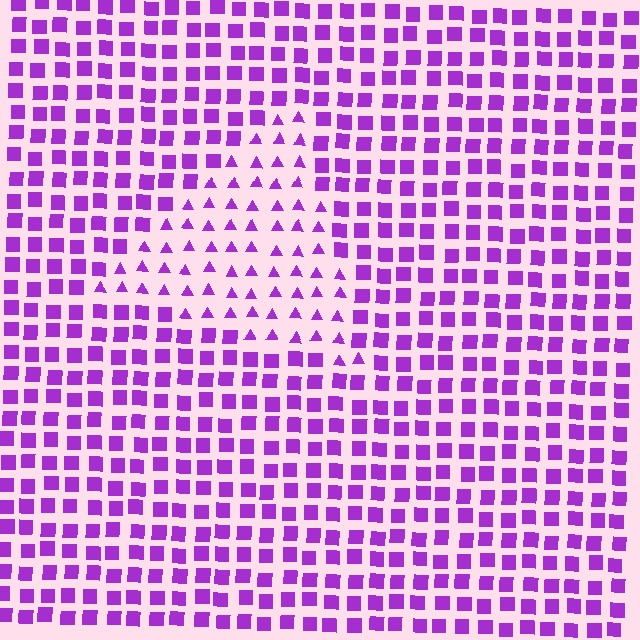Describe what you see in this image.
The image is filled with small purple elements arranged in a uniform grid. A triangle-shaped region contains triangles, while the surrounding area contains squares. The boundary is defined purely by the change in element shape.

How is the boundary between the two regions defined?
The boundary is defined by a change in element shape: triangles inside vs. squares outside. All elements share the same color and spacing.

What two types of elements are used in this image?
The image uses triangles inside the triangle region and squares outside it.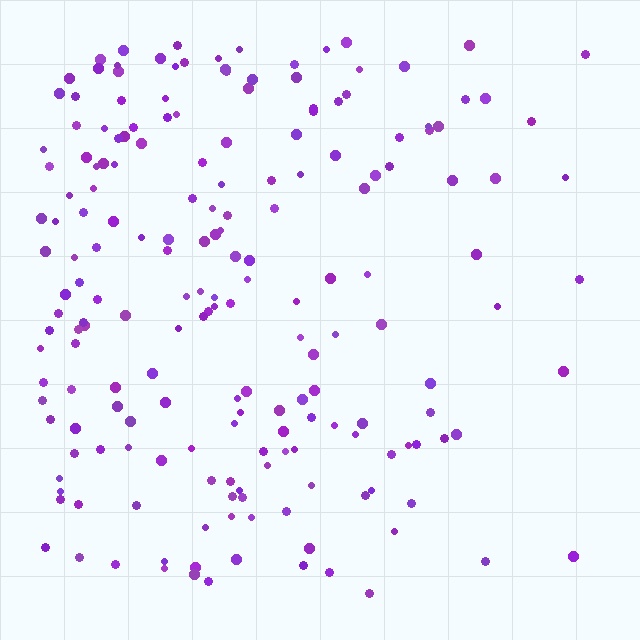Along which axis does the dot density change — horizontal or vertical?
Horizontal.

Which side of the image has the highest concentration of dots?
The left.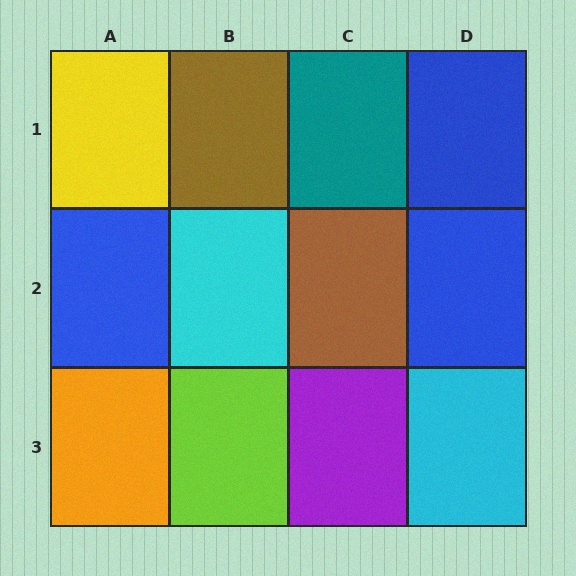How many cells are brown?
2 cells are brown.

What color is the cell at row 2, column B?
Cyan.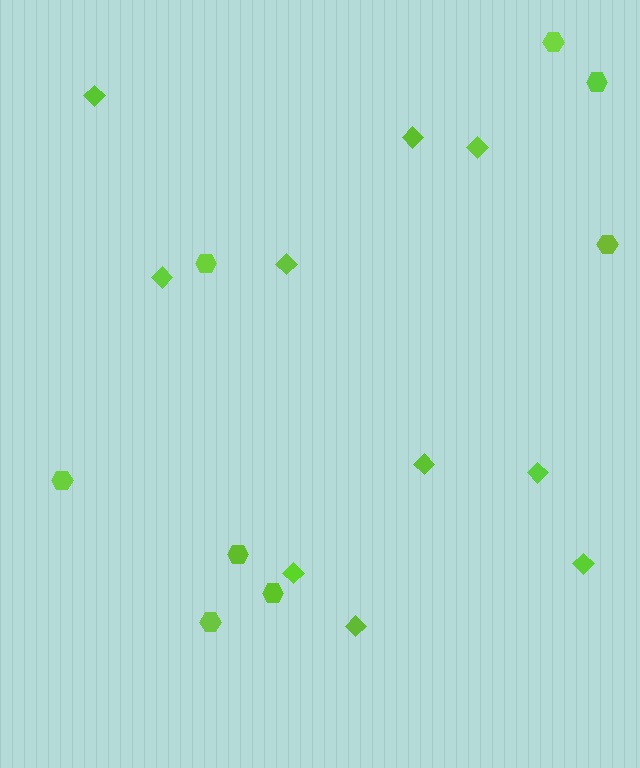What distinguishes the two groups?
There are 2 groups: one group of diamonds (10) and one group of hexagons (8).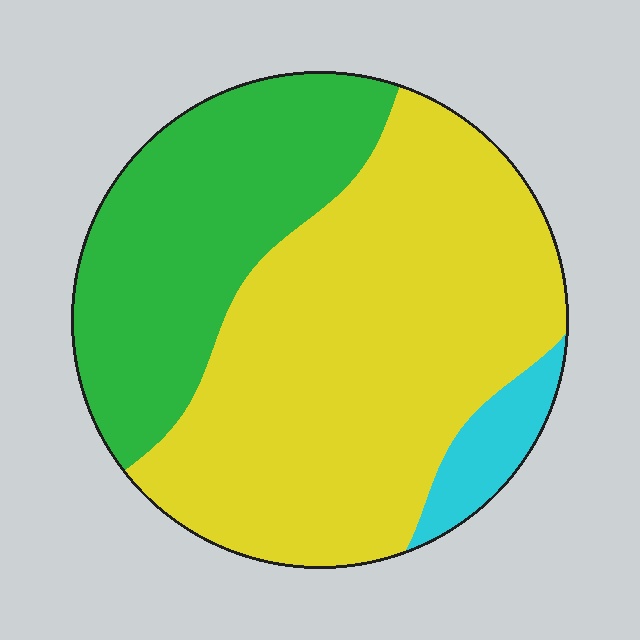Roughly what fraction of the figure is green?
Green takes up about one third (1/3) of the figure.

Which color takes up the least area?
Cyan, at roughly 5%.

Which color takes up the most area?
Yellow, at roughly 60%.